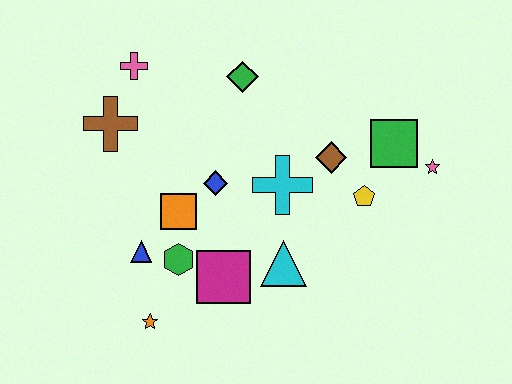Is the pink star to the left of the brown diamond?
No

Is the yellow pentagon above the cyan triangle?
Yes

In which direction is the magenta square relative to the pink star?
The magenta square is to the left of the pink star.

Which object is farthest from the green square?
The orange star is farthest from the green square.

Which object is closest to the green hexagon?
The blue triangle is closest to the green hexagon.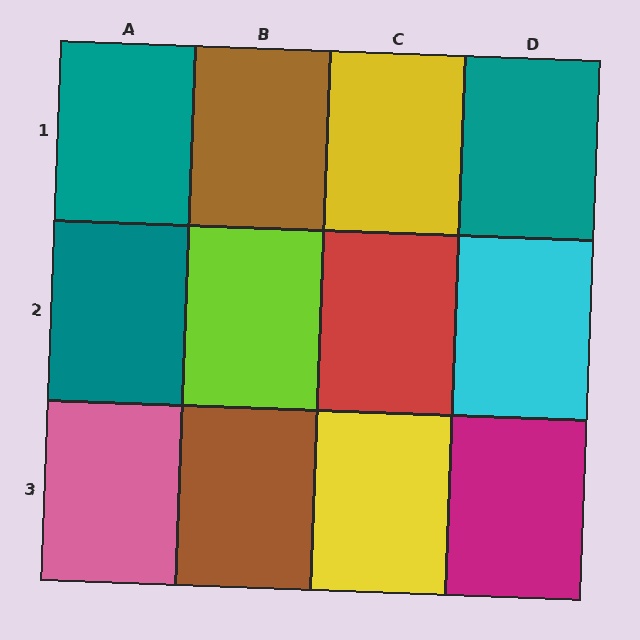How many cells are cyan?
1 cell is cyan.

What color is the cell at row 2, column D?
Cyan.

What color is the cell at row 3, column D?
Magenta.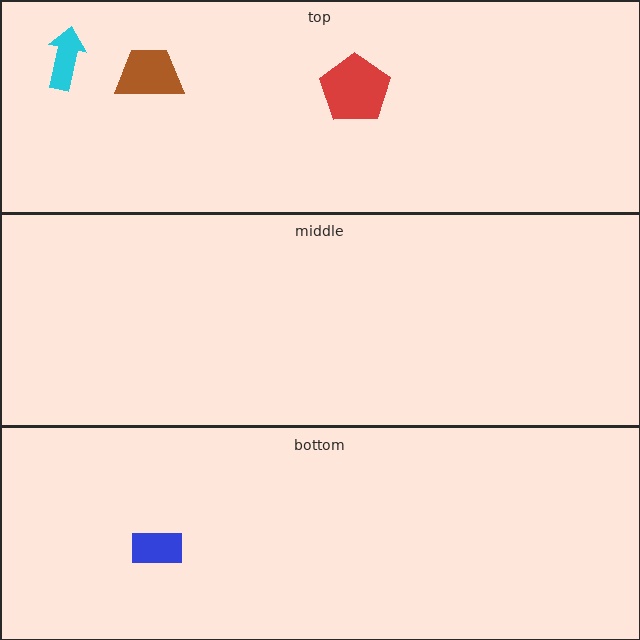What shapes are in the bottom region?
The blue rectangle.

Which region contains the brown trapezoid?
The top region.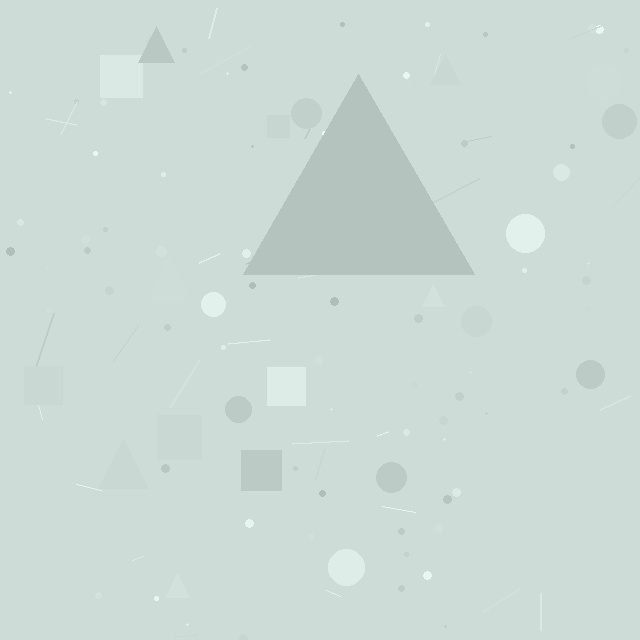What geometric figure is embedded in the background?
A triangle is embedded in the background.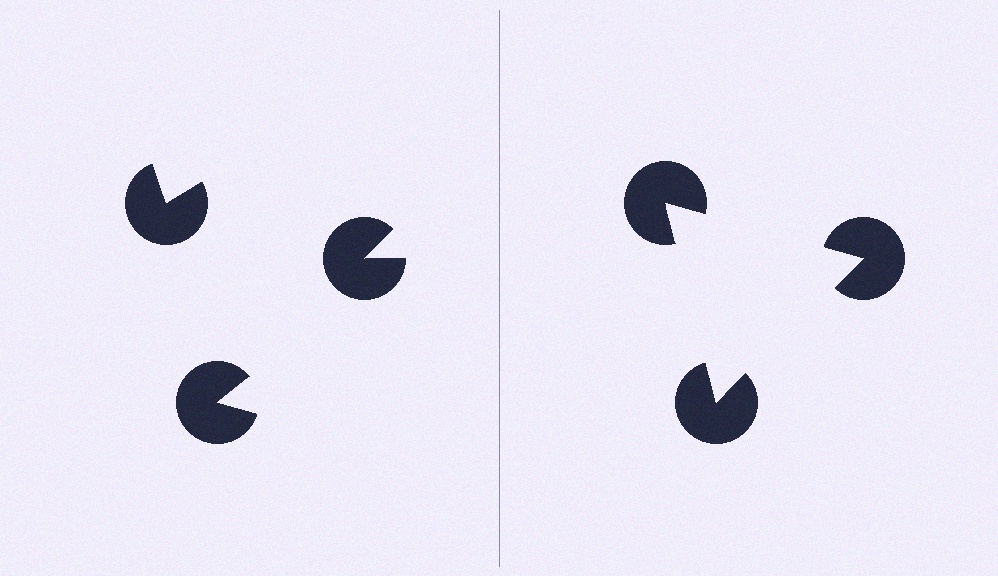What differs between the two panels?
The pac-man discs are positioned identically on both sides; only the wedge orientations differ. On the right they align to a triangle; on the left they are misaligned.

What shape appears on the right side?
An illusory triangle.